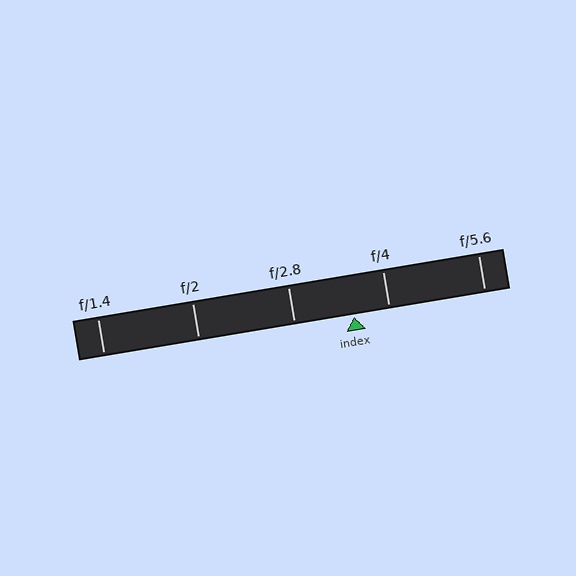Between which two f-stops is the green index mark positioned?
The index mark is between f/2.8 and f/4.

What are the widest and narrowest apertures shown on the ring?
The widest aperture shown is f/1.4 and the narrowest is f/5.6.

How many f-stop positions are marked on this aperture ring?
There are 5 f-stop positions marked.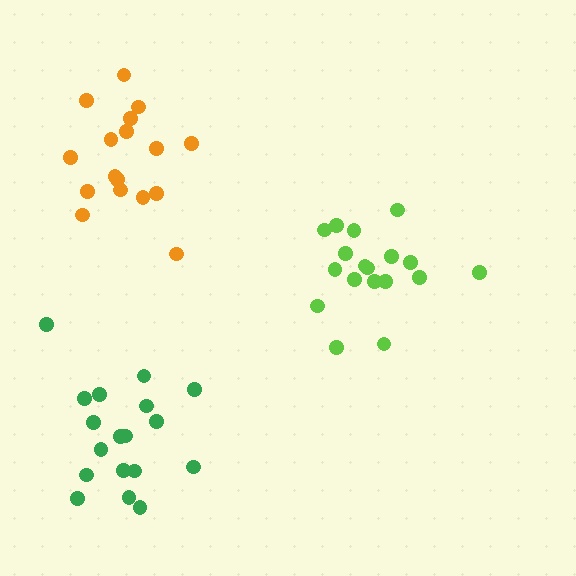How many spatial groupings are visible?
There are 3 spatial groupings.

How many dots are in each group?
Group 1: 18 dots, Group 2: 18 dots, Group 3: 17 dots (53 total).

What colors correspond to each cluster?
The clusters are colored: green, lime, orange.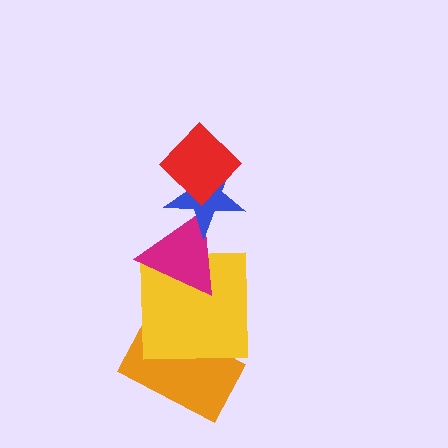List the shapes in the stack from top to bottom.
From top to bottom: the red diamond, the blue star, the magenta triangle, the yellow square, the orange rectangle.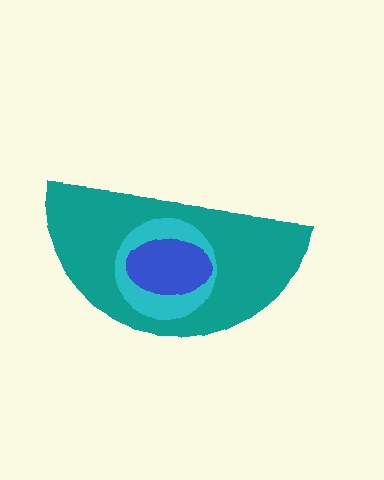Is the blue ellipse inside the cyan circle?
Yes.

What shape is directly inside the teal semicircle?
The cyan circle.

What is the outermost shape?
The teal semicircle.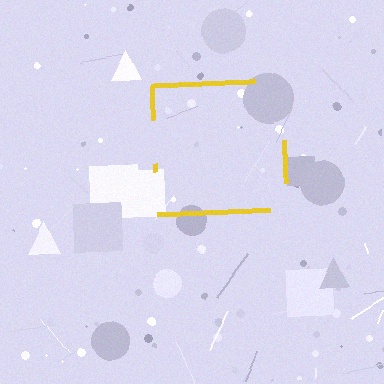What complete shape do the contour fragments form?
The contour fragments form a square.